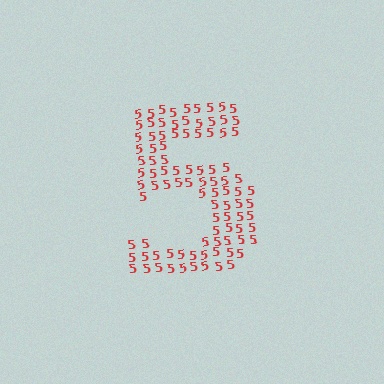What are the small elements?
The small elements are digit 5's.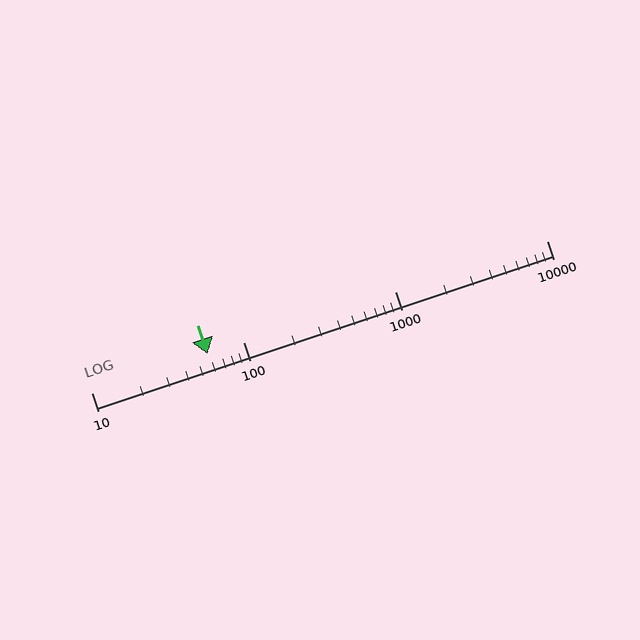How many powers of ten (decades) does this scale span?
The scale spans 3 decades, from 10 to 10000.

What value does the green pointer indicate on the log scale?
The pointer indicates approximately 58.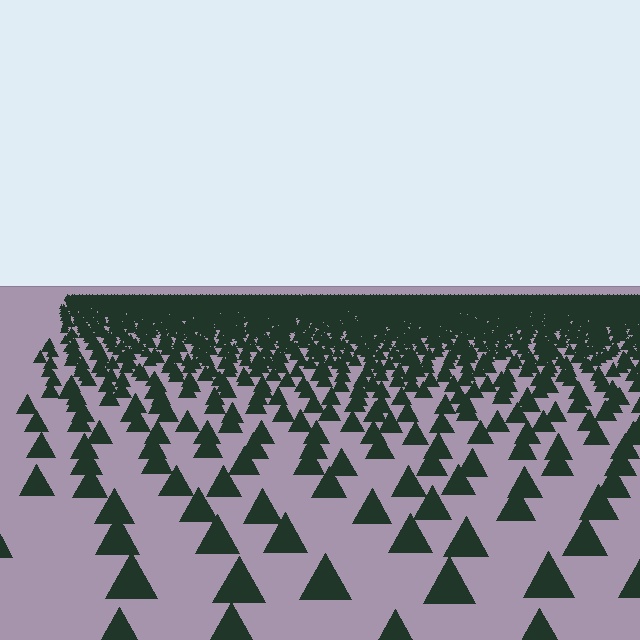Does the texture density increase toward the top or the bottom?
Density increases toward the top.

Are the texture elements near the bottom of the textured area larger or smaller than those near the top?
Larger. Near the bottom, elements are closer to the viewer and appear at a bigger on-screen size.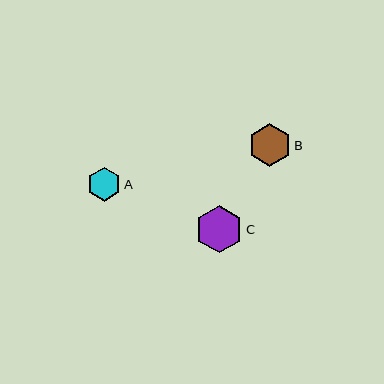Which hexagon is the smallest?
Hexagon A is the smallest with a size of approximately 34 pixels.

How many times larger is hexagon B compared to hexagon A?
Hexagon B is approximately 1.2 times the size of hexagon A.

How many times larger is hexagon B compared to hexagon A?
Hexagon B is approximately 1.2 times the size of hexagon A.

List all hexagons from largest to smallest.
From largest to smallest: C, B, A.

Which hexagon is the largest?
Hexagon C is the largest with a size of approximately 47 pixels.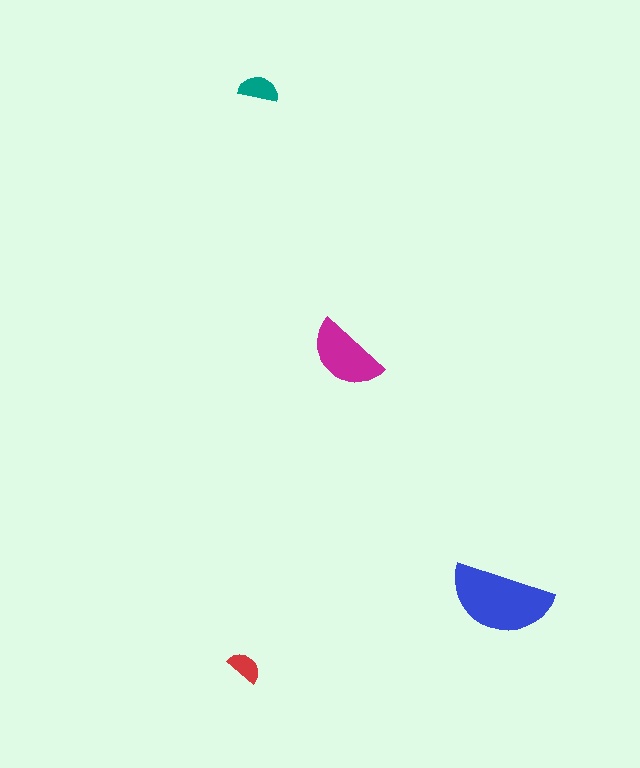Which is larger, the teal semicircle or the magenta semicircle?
The magenta one.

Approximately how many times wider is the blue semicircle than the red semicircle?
About 3 times wider.